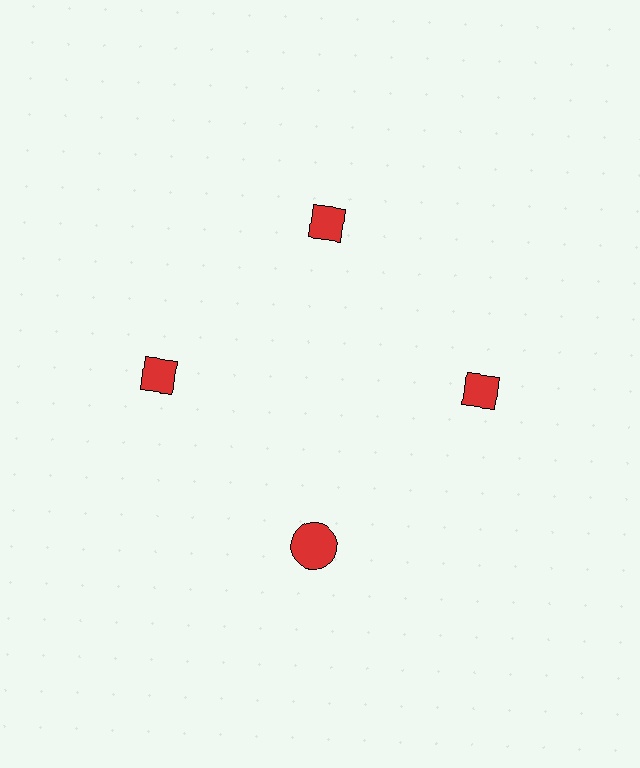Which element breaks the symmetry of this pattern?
The red circle at roughly the 6 o'clock position breaks the symmetry. All other shapes are red diamonds.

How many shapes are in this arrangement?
There are 4 shapes arranged in a ring pattern.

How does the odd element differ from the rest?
It has a different shape: circle instead of diamond.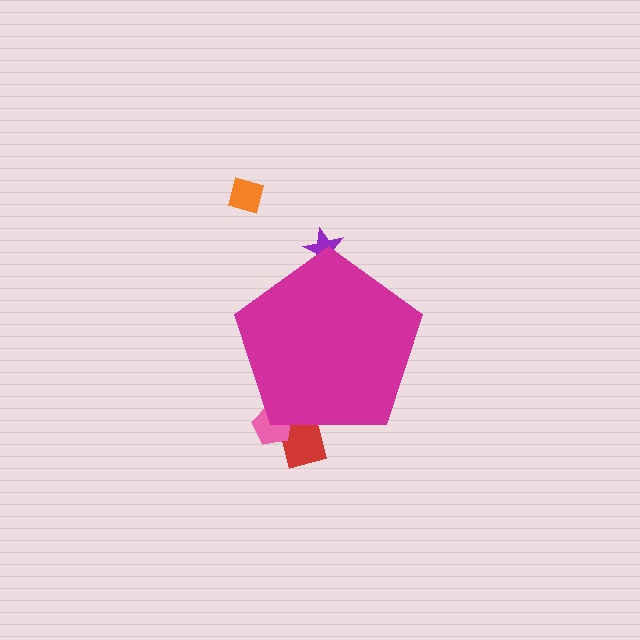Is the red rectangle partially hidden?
Yes, the red rectangle is partially hidden behind the magenta pentagon.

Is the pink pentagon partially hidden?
Yes, the pink pentagon is partially hidden behind the magenta pentagon.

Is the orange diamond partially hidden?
No, the orange diamond is fully visible.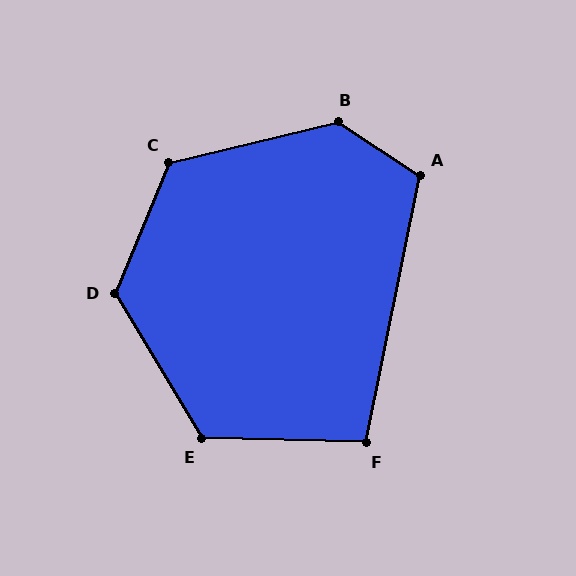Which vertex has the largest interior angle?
B, at approximately 133 degrees.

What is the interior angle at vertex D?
Approximately 127 degrees (obtuse).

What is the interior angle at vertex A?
Approximately 112 degrees (obtuse).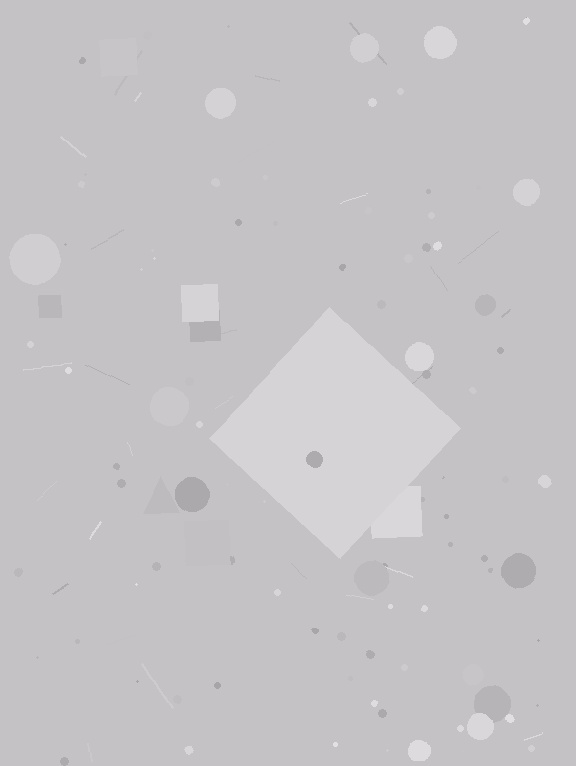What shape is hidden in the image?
A diamond is hidden in the image.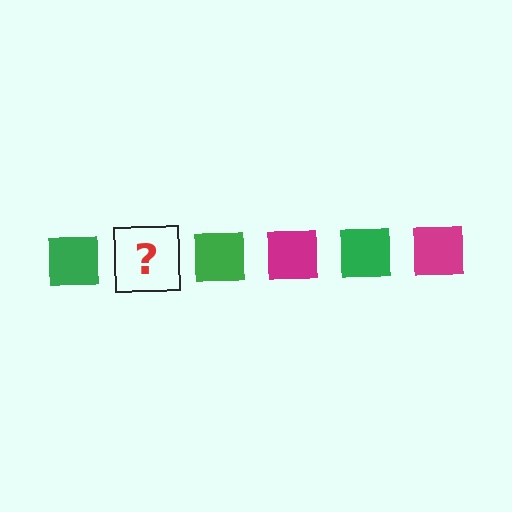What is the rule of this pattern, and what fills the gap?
The rule is that the pattern cycles through green, magenta squares. The gap should be filled with a magenta square.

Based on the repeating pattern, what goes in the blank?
The blank should be a magenta square.